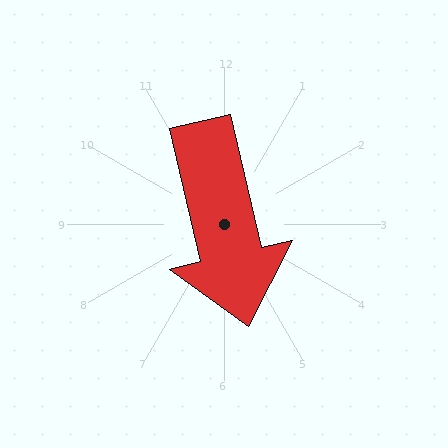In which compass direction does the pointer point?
South.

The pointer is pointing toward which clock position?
Roughly 6 o'clock.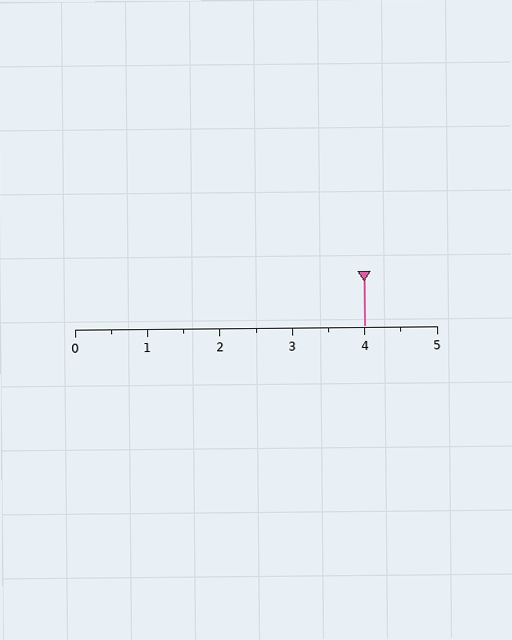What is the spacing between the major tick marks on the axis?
The major ticks are spaced 1 apart.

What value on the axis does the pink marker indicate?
The marker indicates approximately 4.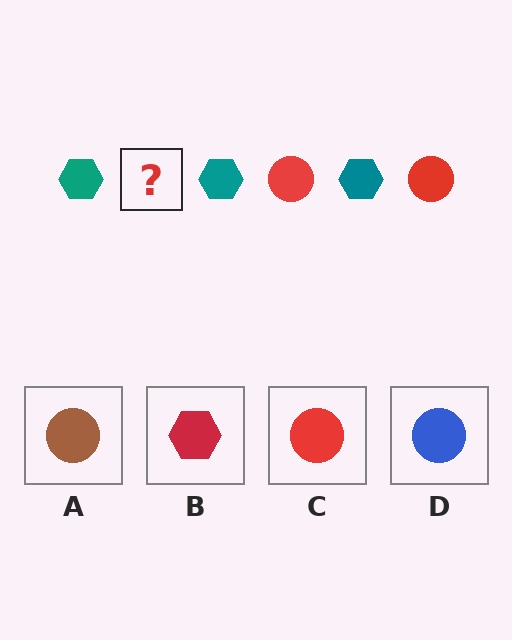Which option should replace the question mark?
Option C.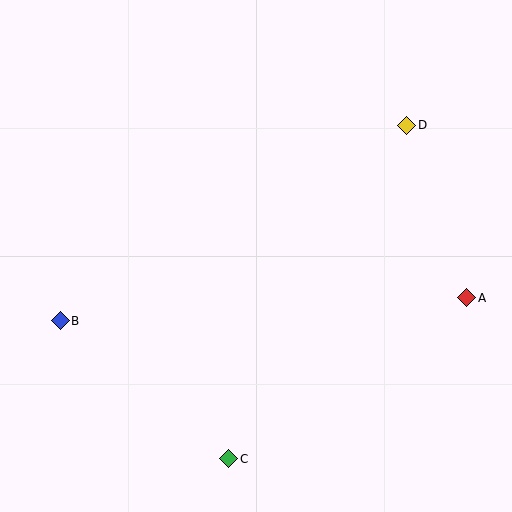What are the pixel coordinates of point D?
Point D is at (407, 125).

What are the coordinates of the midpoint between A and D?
The midpoint between A and D is at (437, 211).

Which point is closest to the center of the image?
Point D at (407, 125) is closest to the center.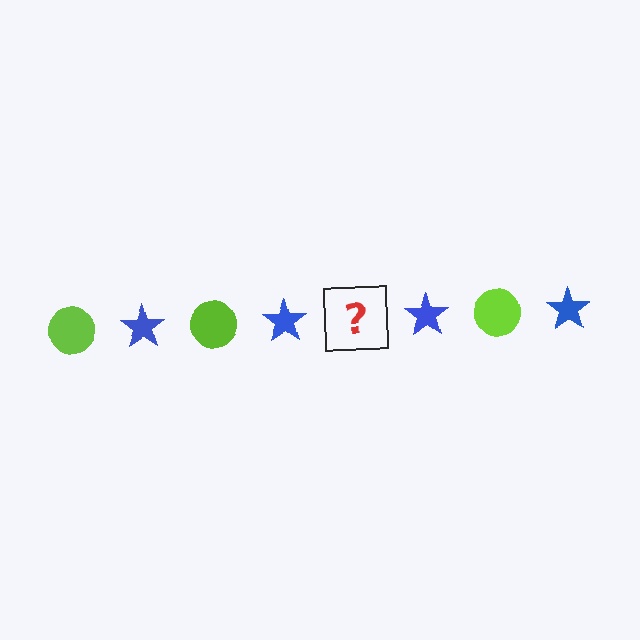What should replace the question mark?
The question mark should be replaced with a lime circle.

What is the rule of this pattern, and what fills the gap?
The rule is that the pattern alternates between lime circle and blue star. The gap should be filled with a lime circle.